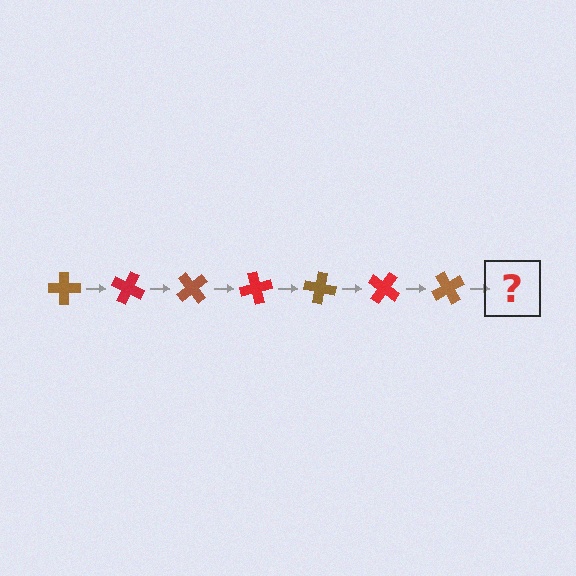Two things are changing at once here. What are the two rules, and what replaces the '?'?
The two rules are that it rotates 25 degrees each step and the color cycles through brown and red. The '?' should be a red cross, rotated 175 degrees from the start.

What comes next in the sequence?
The next element should be a red cross, rotated 175 degrees from the start.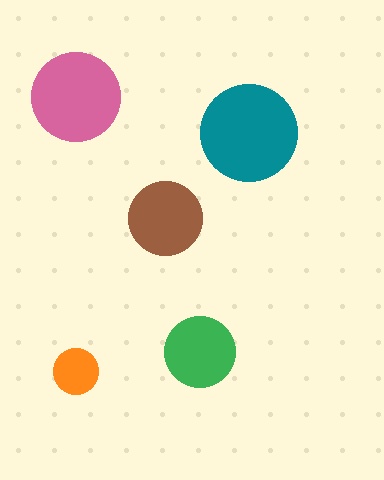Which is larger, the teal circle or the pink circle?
The teal one.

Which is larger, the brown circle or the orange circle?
The brown one.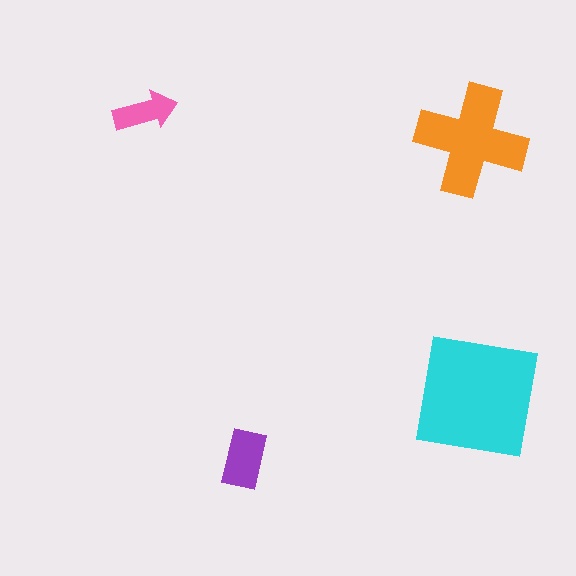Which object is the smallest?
The pink arrow.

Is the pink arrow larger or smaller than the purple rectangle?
Smaller.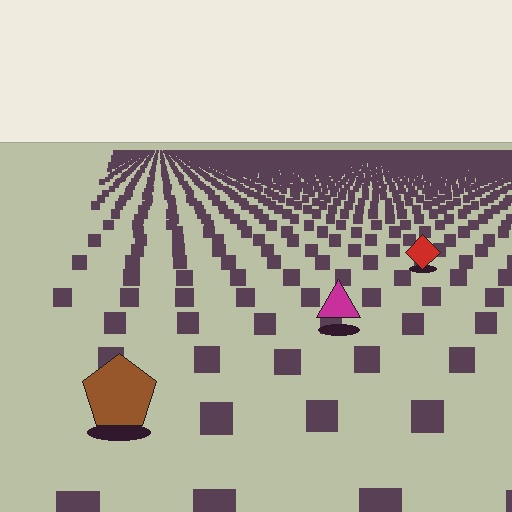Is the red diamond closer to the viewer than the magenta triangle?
No. The magenta triangle is closer — you can tell from the texture gradient: the ground texture is coarser near it.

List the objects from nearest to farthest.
From nearest to farthest: the brown pentagon, the magenta triangle, the red diamond.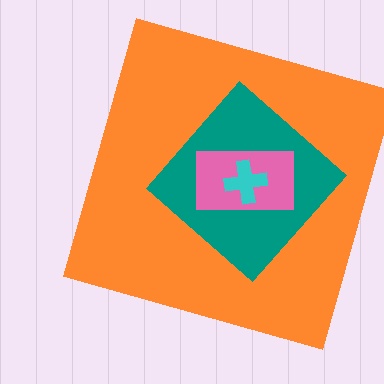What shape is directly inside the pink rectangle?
The cyan cross.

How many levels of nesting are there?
4.